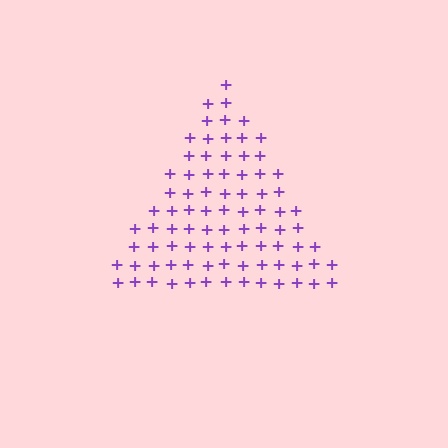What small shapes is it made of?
It is made of small plus signs.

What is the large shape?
The large shape is a triangle.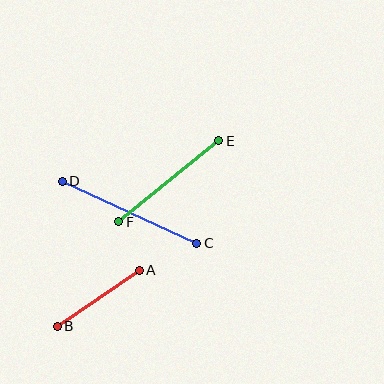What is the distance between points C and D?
The distance is approximately 148 pixels.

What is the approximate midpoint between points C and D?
The midpoint is at approximately (130, 212) pixels.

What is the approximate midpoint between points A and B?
The midpoint is at approximately (98, 298) pixels.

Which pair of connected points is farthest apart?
Points C and D are farthest apart.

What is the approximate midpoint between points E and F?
The midpoint is at approximately (169, 181) pixels.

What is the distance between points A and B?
The distance is approximately 99 pixels.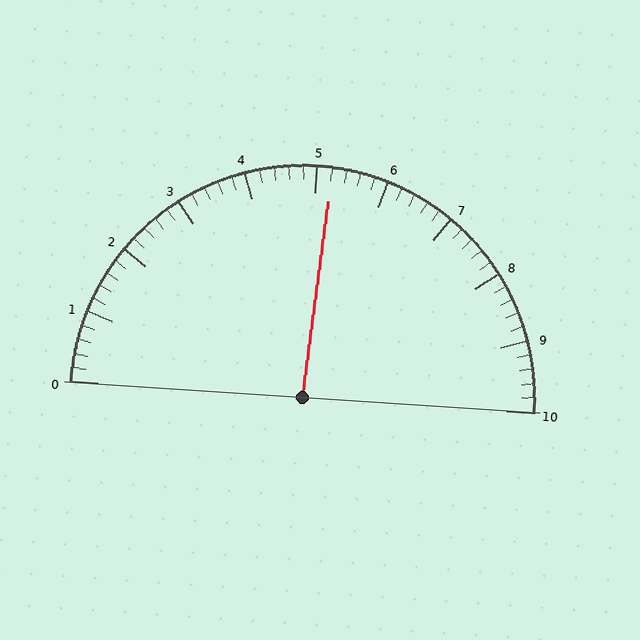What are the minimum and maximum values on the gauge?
The gauge ranges from 0 to 10.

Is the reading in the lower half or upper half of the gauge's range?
The reading is in the upper half of the range (0 to 10).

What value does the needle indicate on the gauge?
The needle indicates approximately 5.2.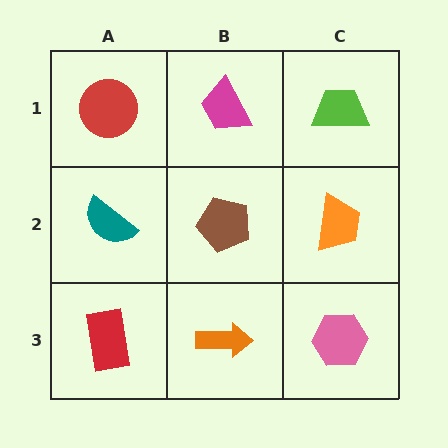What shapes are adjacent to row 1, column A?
A teal semicircle (row 2, column A), a magenta trapezoid (row 1, column B).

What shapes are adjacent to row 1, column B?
A brown pentagon (row 2, column B), a red circle (row 1, column A), a lime trapezoid (row 1, column C).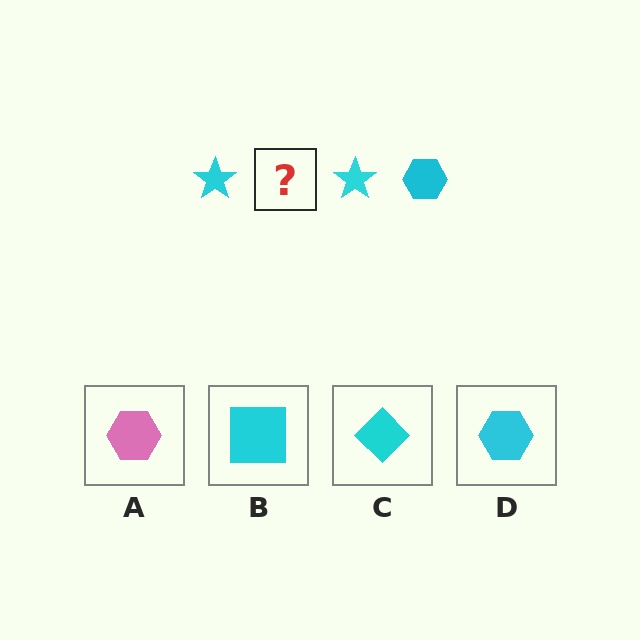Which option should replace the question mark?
Option D.